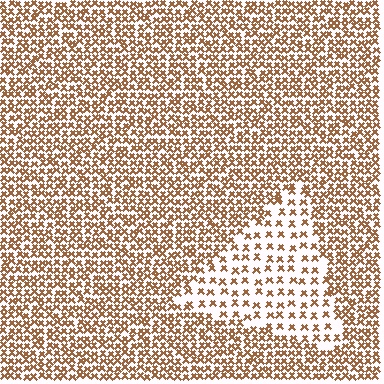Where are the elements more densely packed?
The elements are more densely packed outside the triangle boundary.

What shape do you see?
I see a triangle.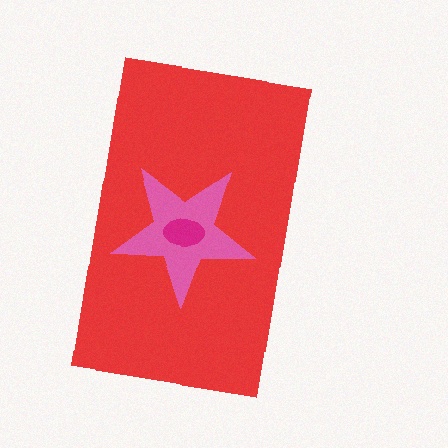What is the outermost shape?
The red rectangle.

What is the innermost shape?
The magenta ellipse.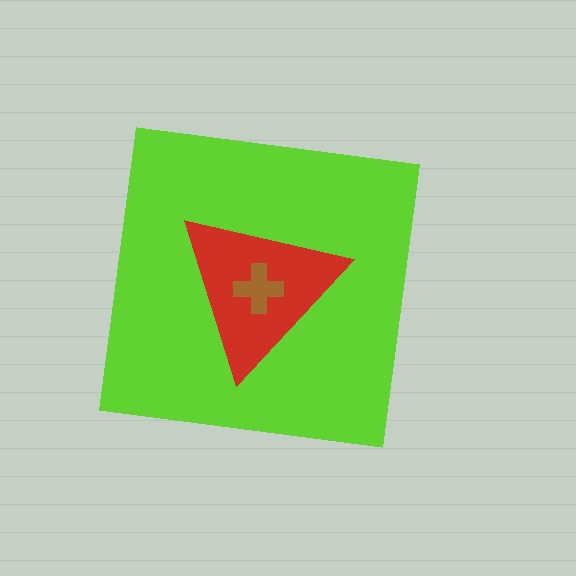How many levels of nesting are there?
3.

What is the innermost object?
The brown cross.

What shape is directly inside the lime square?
The red triangle.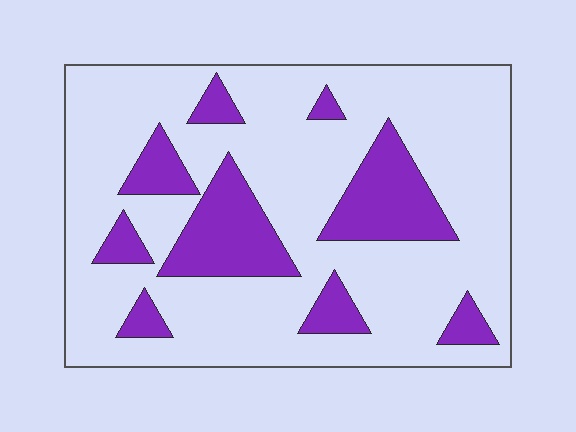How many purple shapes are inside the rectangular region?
9.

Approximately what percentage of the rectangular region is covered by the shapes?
Approximately 25%.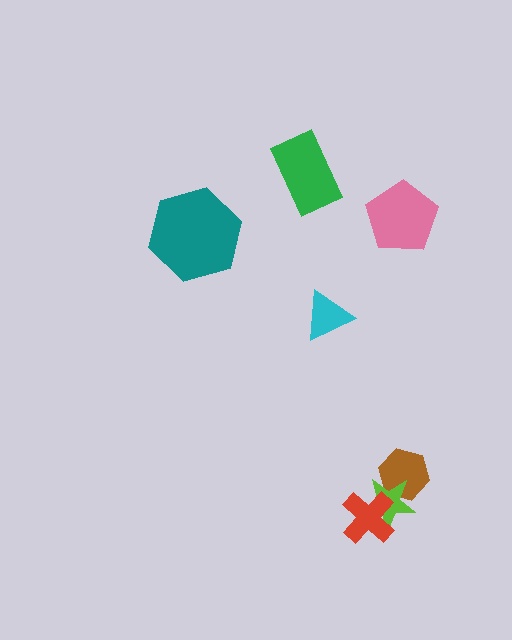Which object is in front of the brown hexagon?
The lime star is in front of the brown hexagon.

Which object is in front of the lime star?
The red cross is in front of the lime star.